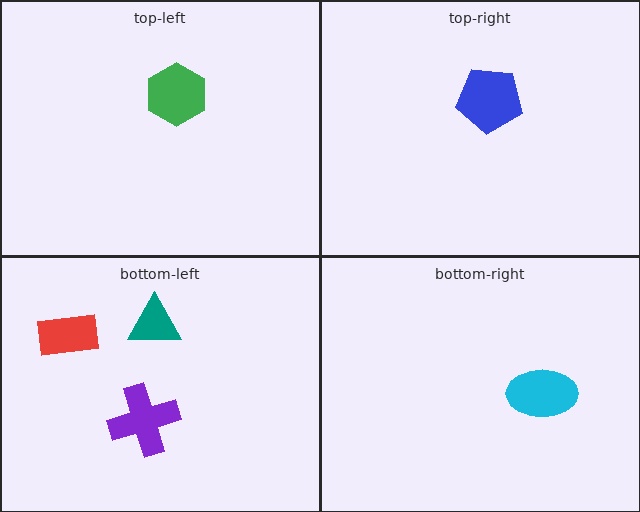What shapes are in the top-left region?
The green hexagon.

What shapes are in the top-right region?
The blue pentagon.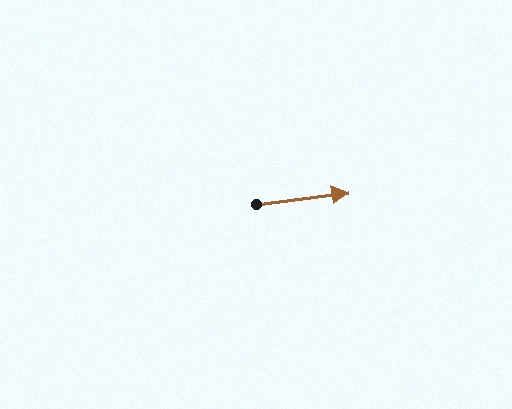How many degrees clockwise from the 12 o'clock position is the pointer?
Approximately 82 degrees.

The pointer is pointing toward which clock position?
Roughly 3 o'clock.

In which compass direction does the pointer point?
East.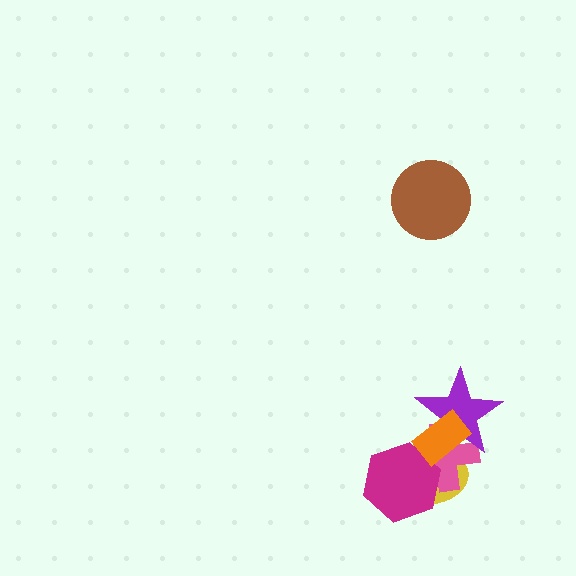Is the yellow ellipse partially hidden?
Yes, it is partially covered by another shape.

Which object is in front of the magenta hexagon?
The orange rectangle is in front of the magenta hexagon.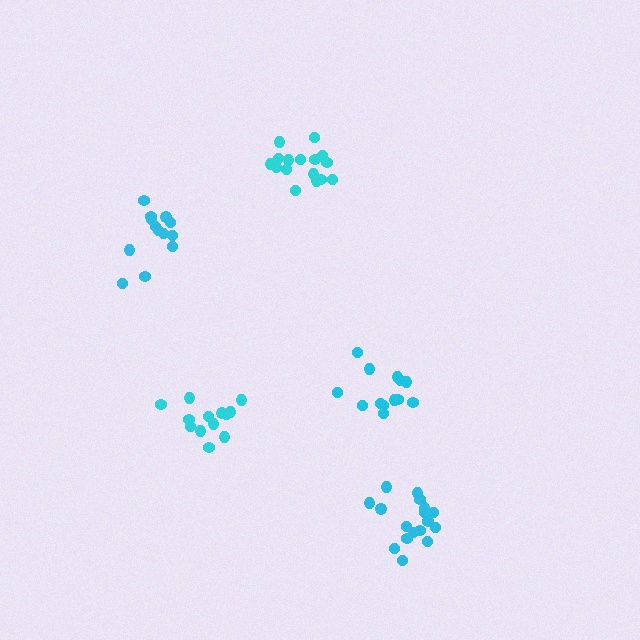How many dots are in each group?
Group 1: 13 dots, Group 2: 13 dots, Group 3: 16 dots, Group 4: 13 dots, Group 5: 17 dots (72 total).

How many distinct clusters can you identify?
There are 5 distinct clusters.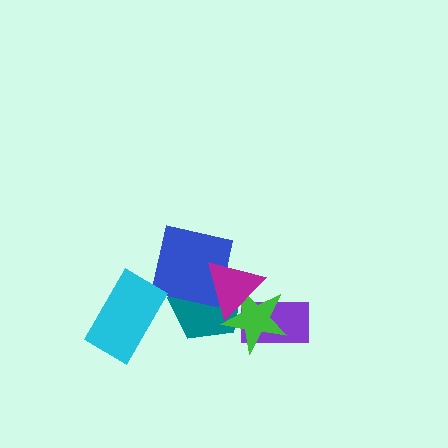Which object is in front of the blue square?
The magenta triangle is in front of the blue square.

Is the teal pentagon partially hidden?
Yes, it is partially covered by another shape.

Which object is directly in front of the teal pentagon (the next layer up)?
The blue square is directly in front of the teal pentagon.